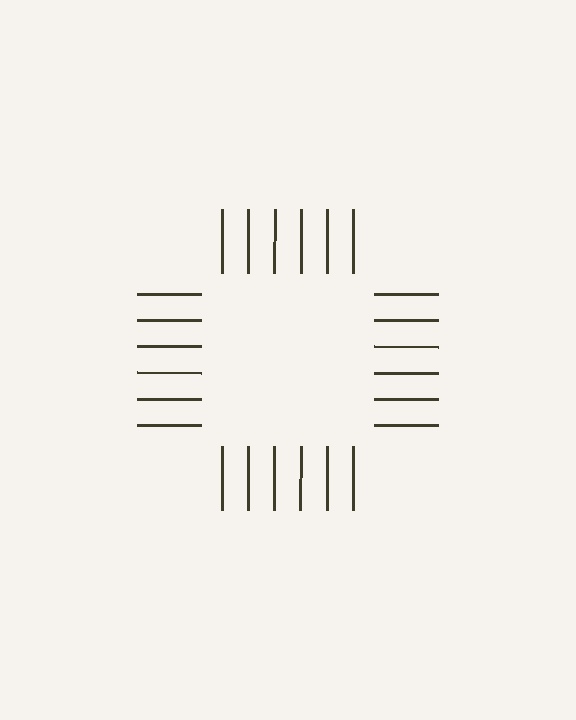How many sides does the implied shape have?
4 sides — the line-ends trace a square.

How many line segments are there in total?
24 — 6 along each of the 4 edges.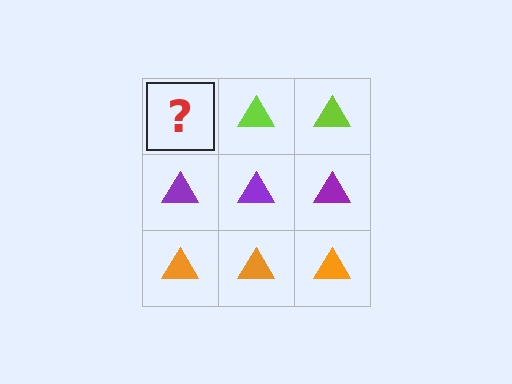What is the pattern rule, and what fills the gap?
The rule is that each row has a consistent color. The gap should be filled with a lime triangle.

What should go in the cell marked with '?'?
The missing cell should contain a lime triangle.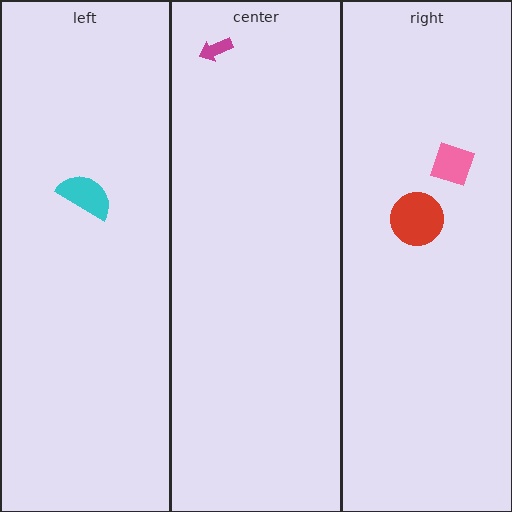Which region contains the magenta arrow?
The center region.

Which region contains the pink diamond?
The right region.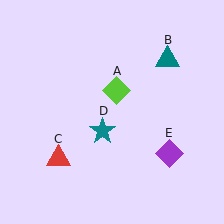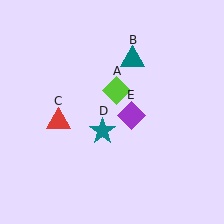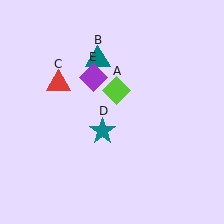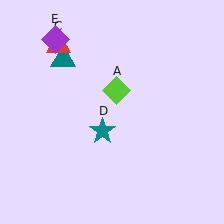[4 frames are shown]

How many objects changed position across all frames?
3 objects changed position: teal triangle (object B), red triangle (object C), purple diamond (object E).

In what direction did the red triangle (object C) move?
The red triangle (object C) moved up.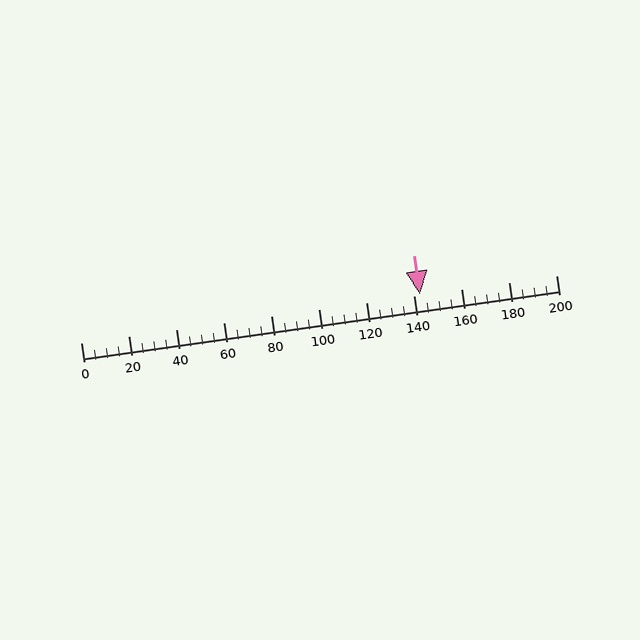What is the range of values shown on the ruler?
The ruler shows values from 0 to 200.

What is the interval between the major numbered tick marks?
The major tick marks are spaced 20 units apart.